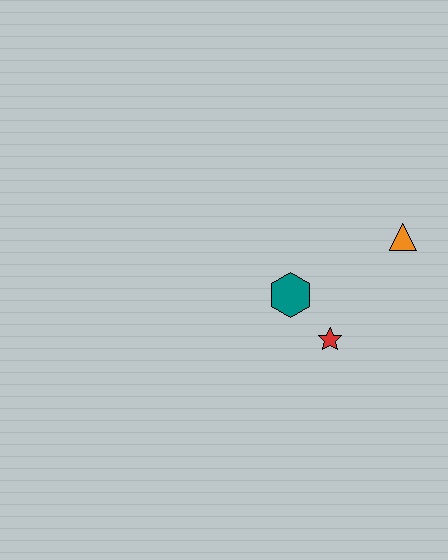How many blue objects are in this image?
There are no blue objects.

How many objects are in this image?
There are 3 objects.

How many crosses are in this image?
There are no crosses.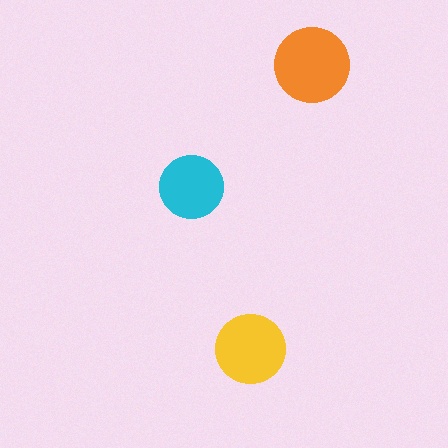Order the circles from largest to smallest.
the orange one, the yellow one, the cyan one.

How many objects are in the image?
There are 3 objects in the image.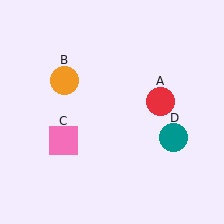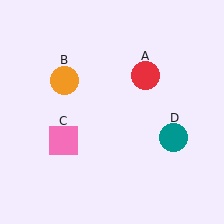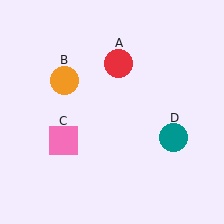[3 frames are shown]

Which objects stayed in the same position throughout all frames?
Orange circle (object B) and pink square (object C) and teal circle (object D) remained stationary.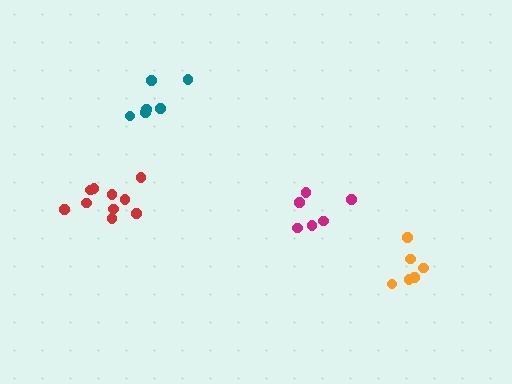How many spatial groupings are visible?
There are 4 spatial groupings.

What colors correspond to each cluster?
The clusters are colored: red, magenta, teal, orange.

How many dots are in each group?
Group 1: 10 dots, Group 2: 6 dots, Group 3: 6 dots, Group 4: 6 dots (28 total).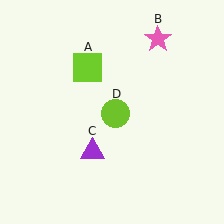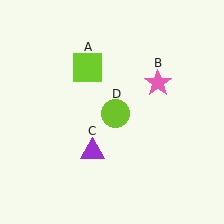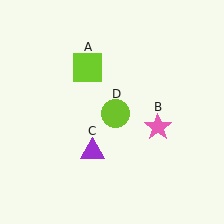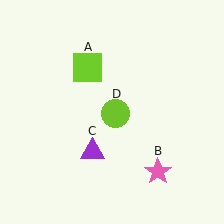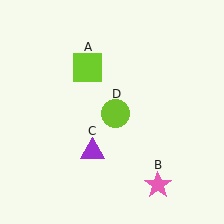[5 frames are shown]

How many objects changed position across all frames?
1 object changed position: pink star (object B).